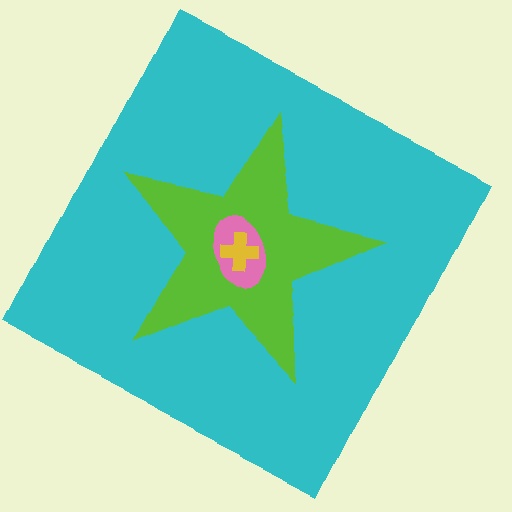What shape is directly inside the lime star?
The pink ellipse.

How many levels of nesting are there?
4.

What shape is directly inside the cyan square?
The lime star.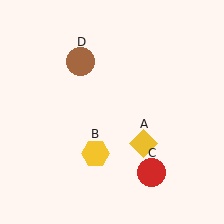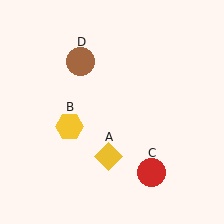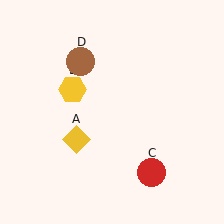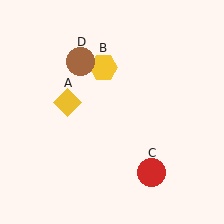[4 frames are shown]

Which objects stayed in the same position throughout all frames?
Red circle (object C) and brown circle (object D) remained stationary.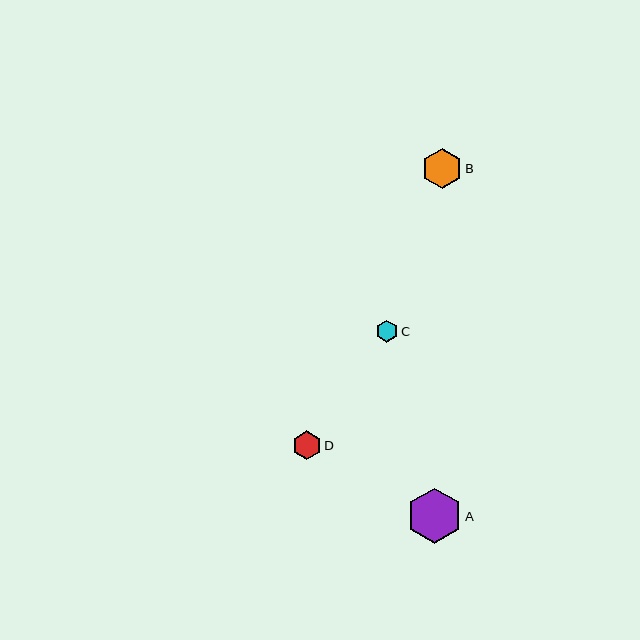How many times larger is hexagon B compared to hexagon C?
Hexagon B is approximately 1.8 times the size of hexagon C.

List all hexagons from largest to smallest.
From largest to smallest: A, B, D, C.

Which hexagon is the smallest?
Hexagon C is the smallest with a size of approximately 22 pixels.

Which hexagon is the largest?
Hexagon A is the largest with a size of approximately 55 pixels.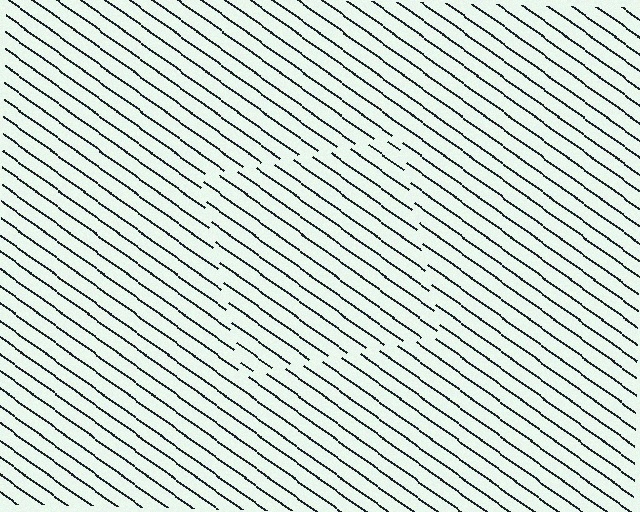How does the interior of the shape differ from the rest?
The interior of the shape contains the same grating, shifted by half a period — the contour is defined by the phase discontinuity where line-ends from the inner and outer gratings abut.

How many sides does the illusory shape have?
4 sides — the line-ends trace a square.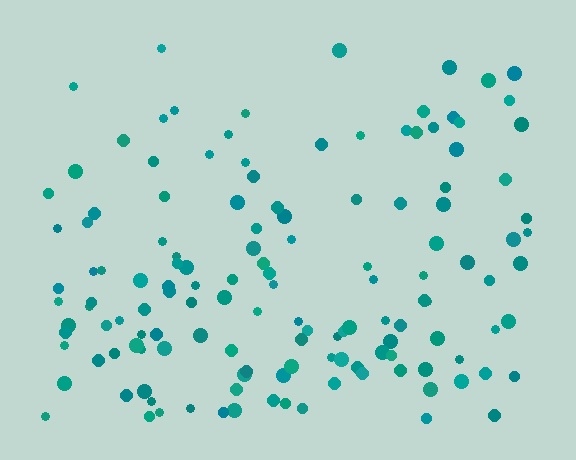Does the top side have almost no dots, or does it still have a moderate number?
Still a moderate number, just noticeably fewer than the bottom.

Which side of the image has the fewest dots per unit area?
The top.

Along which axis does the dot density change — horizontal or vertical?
Vertical.